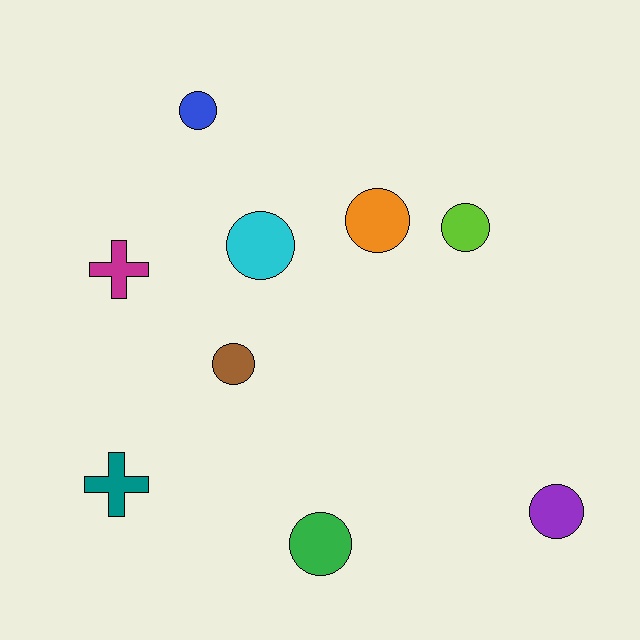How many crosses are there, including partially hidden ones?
There are 2 crosses.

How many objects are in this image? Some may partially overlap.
There are 9 objects.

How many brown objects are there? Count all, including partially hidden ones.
There is 1 brown object.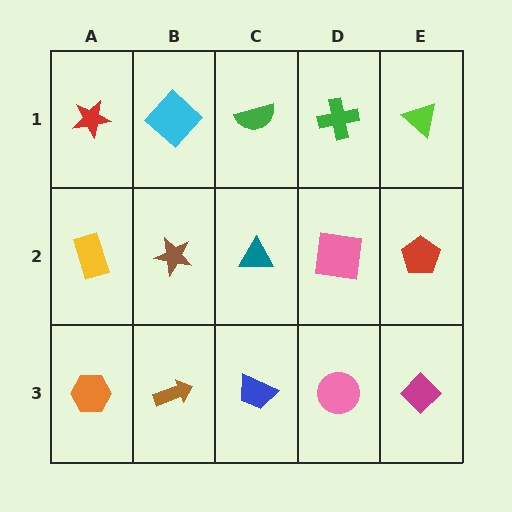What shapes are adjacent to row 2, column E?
A lime triangle (row 1, column E), a magenta diamond (row 3, column E), a pink square (row 2, column D).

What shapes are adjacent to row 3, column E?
A red pentagon (row 2, column E), a pink circle (row 3, column D).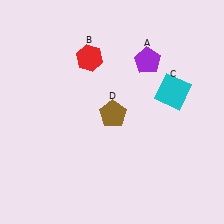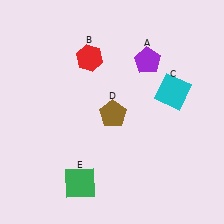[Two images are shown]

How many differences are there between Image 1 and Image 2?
There is 1 difference between the two images.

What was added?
A green square (E) was added in Image 2.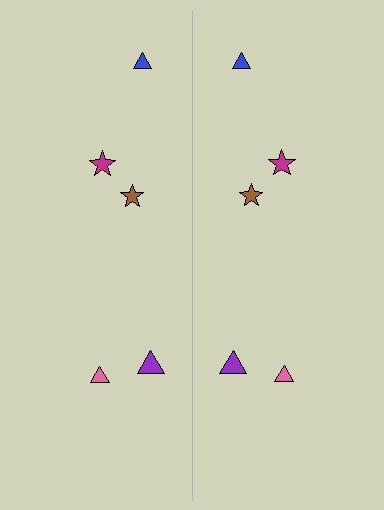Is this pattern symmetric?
Yes, this pattern has bilateral (reflection) symmetry.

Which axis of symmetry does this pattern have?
The pattern has a vertical axis of symmetry running through the center of the image.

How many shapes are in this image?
There are 10 shapes in this image.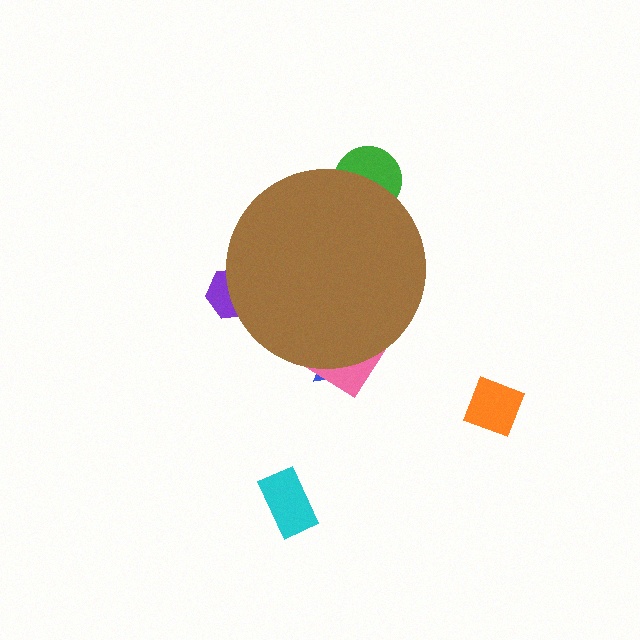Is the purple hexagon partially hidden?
Yes, the purple hexagon is partially hidden behind the brown circle.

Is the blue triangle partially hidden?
Yes, the blue triangle is partially hidden behind the brown circle.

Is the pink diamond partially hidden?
Yes, the pink diamond is partially hidden behind the brown circle.